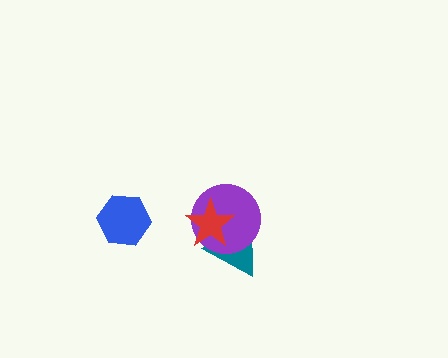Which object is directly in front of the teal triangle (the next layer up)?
The purple circle is directly in front of the teal triangle.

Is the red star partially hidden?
No, no other shape covers it.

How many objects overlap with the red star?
2 objects overlap with the red star.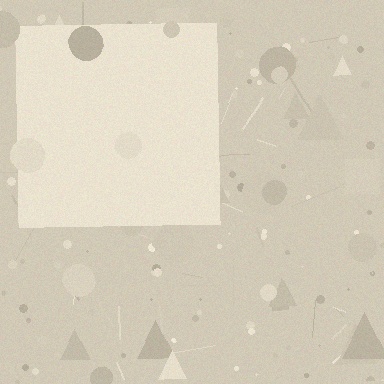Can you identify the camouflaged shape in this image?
The camouflaged shape is a square.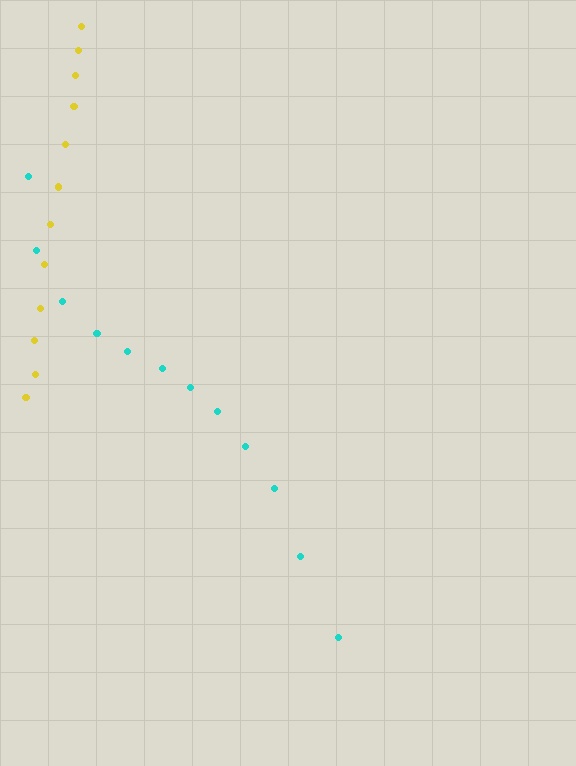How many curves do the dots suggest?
There are 2 distinct paths.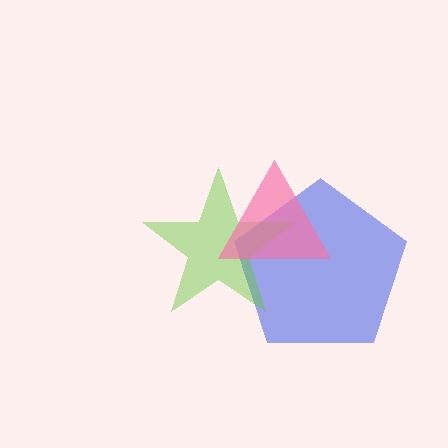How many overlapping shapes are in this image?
There are 3 overlapping shapes in the image.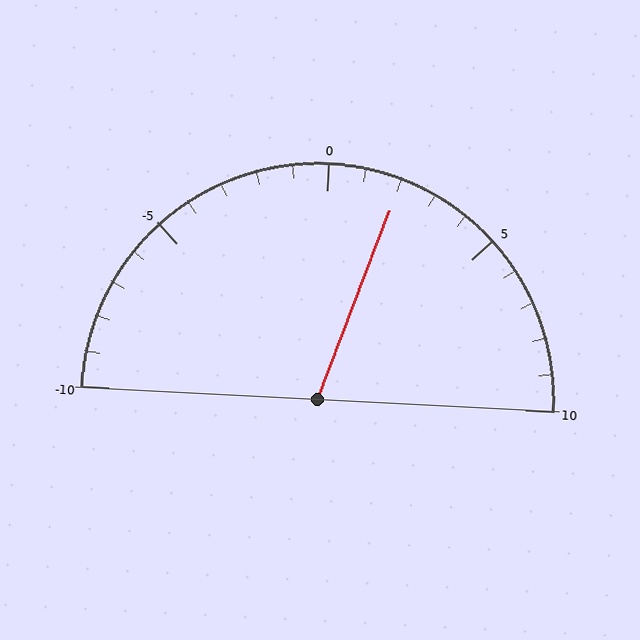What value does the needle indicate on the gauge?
The needle indicates approximately 2.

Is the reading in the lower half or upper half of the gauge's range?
The reading is in the upper half of the range (-10 to 10).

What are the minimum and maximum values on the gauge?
The gauge ranges from -10 to 10.